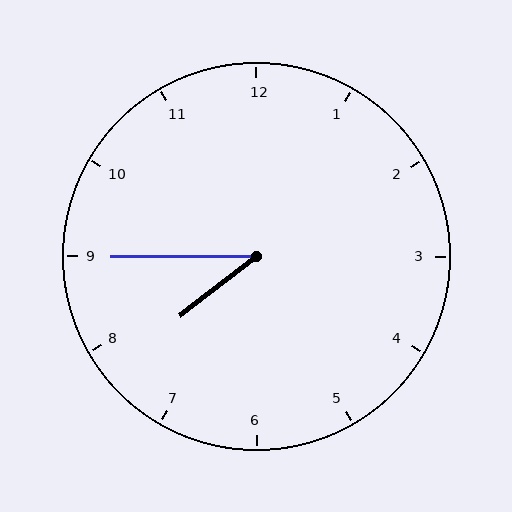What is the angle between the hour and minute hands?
Approximately 38 degrees.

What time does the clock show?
7:45.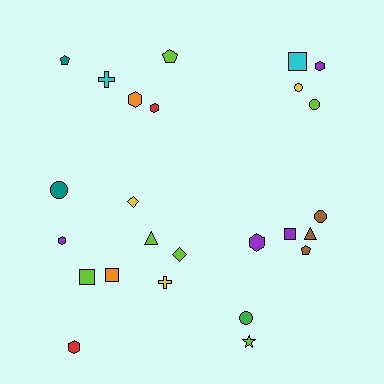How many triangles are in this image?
There are 2 triangles.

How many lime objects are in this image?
There are 6 lime objects.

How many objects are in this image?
There are 25 objects.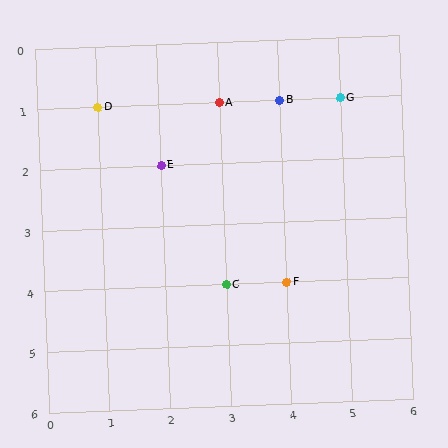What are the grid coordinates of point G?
Point G is at grid coordinates (5, 1).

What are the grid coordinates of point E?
Point E is at grid coordinates (2, 2).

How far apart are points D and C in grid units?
Points D and C are 2 columns and 3 rows apart (about 3.6 grid units diagonally).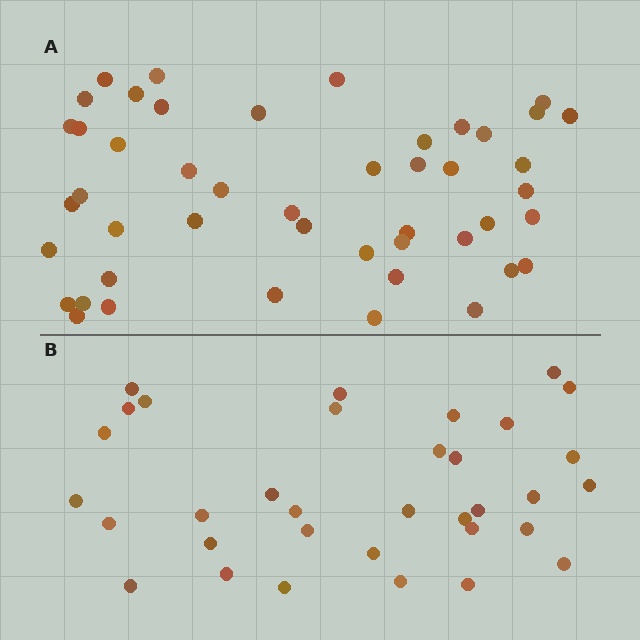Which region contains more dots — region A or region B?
Region A (the top region) has more dots.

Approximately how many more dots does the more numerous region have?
Region A has approximately 15 more dots than region B.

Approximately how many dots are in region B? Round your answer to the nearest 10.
About 30 dots. (The exact count is 34, which rounds to 30.)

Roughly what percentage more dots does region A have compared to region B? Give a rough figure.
About 40% more.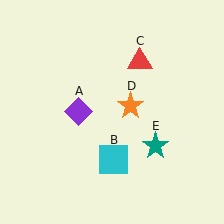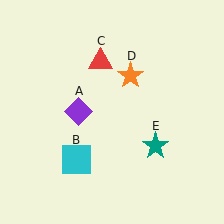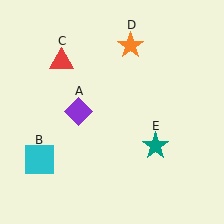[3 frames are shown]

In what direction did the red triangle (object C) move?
The red triangle (object C) moved left.